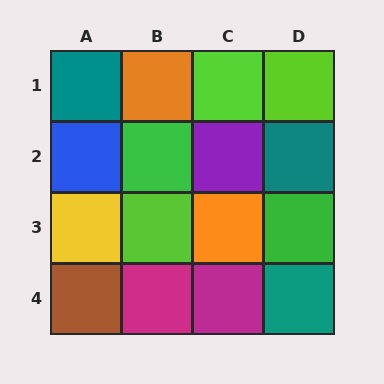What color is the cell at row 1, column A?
Teal.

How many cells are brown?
1 cell is brown.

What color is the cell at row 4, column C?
Magenta.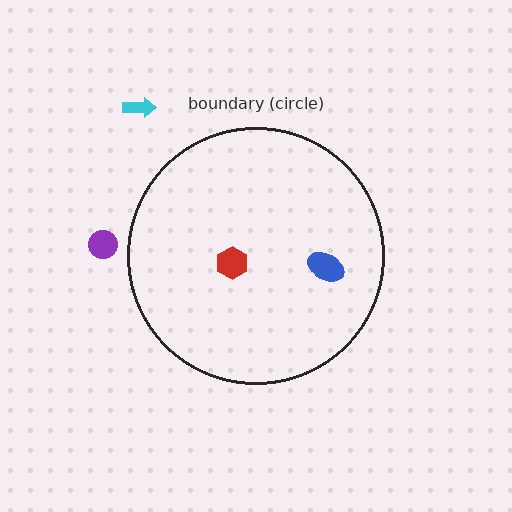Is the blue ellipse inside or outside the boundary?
Inside.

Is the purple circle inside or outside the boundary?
Outside.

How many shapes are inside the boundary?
2 inside, 2 outside.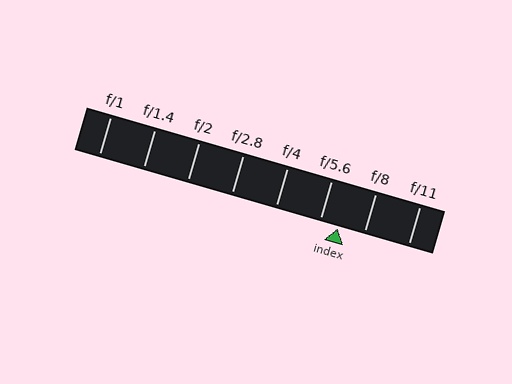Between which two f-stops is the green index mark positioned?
The index mark is between f/5.6 and f/8.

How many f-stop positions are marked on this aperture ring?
There are 8 f-stop positions marked.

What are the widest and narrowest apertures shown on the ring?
The widest aperture shown is f/1 and the narrowest is f/11.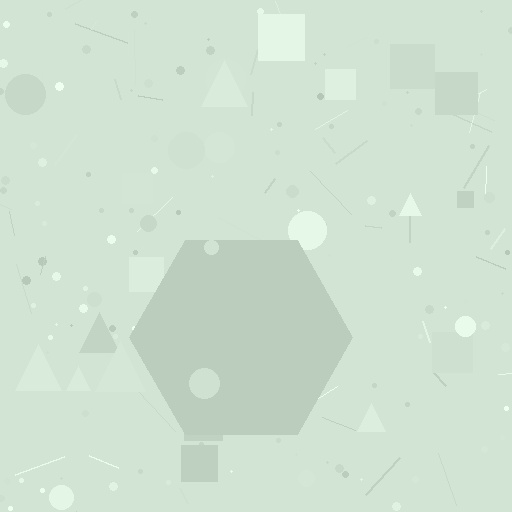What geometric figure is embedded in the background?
A hexagon is embedded in the background.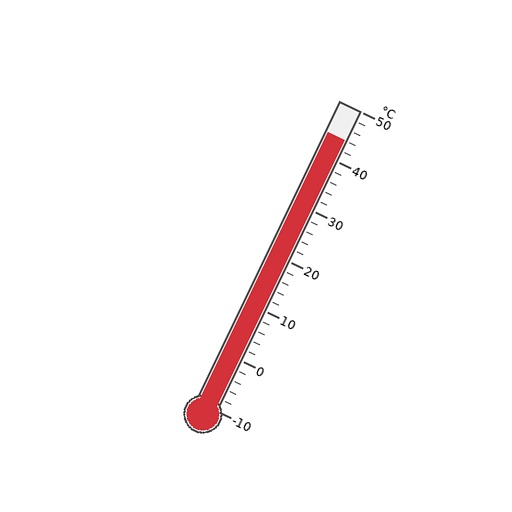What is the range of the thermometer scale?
The thermometer scale ranges from -10°C to 50°C.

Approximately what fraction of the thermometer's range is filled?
The thermometer is filled to approximately 90% of its range.